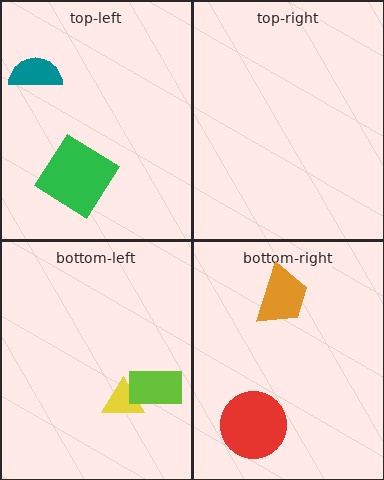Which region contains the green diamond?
The top-left region.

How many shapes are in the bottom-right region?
2.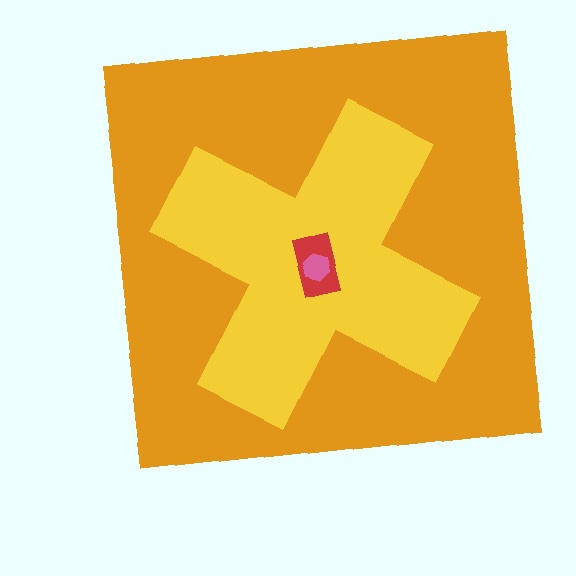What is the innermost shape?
The pink hexagon.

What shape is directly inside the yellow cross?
The red rectangle.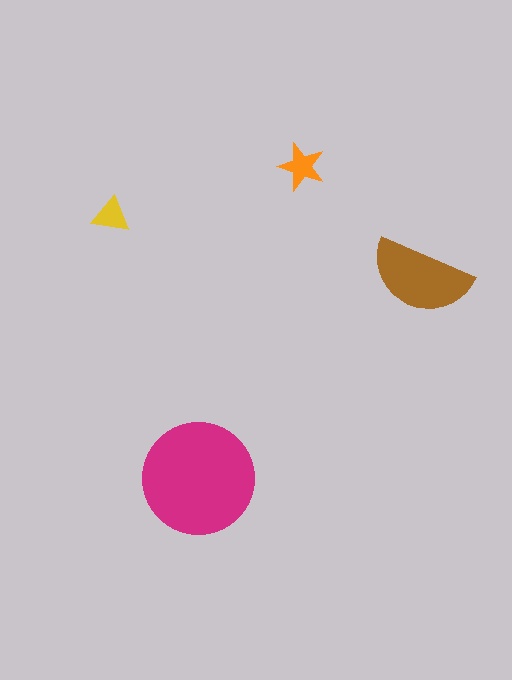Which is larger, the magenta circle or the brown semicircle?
The magenta circle.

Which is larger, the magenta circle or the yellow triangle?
The magenta circle.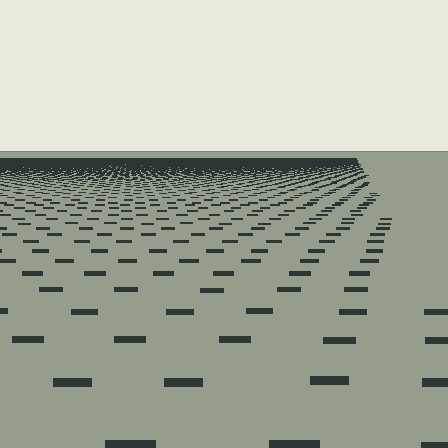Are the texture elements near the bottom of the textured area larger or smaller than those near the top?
Larger. Near the bottom, elements are closer to the viewer and appear at a bigger on-screen size.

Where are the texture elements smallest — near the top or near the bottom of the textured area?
Near the top.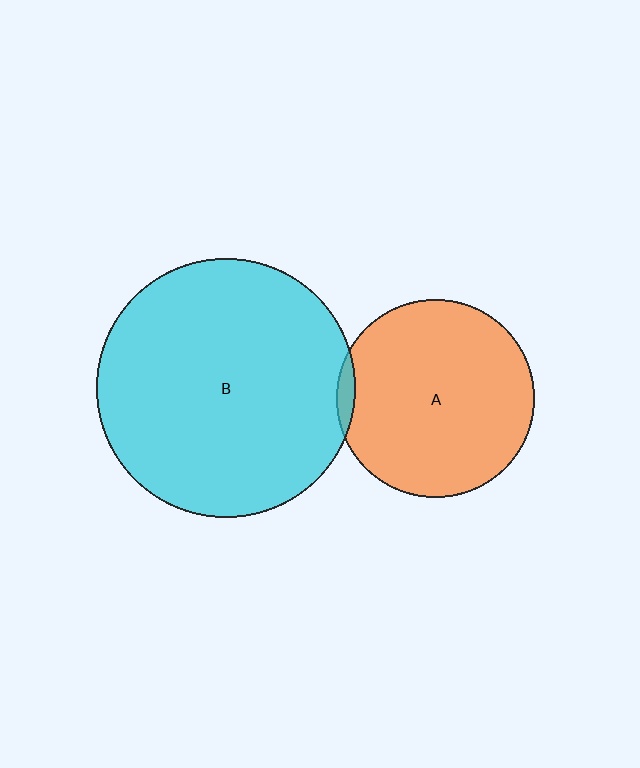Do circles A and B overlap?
Yes.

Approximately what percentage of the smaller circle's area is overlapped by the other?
Approximately 5%.